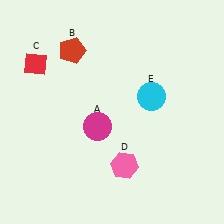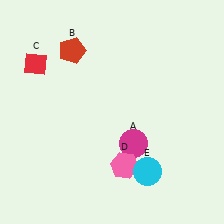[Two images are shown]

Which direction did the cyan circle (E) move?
The cyan circle (E) moved down.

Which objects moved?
The objects that moved are: the magenta circle (A), the cyan circle (E).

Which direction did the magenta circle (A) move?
The magenta circle (A) moved right.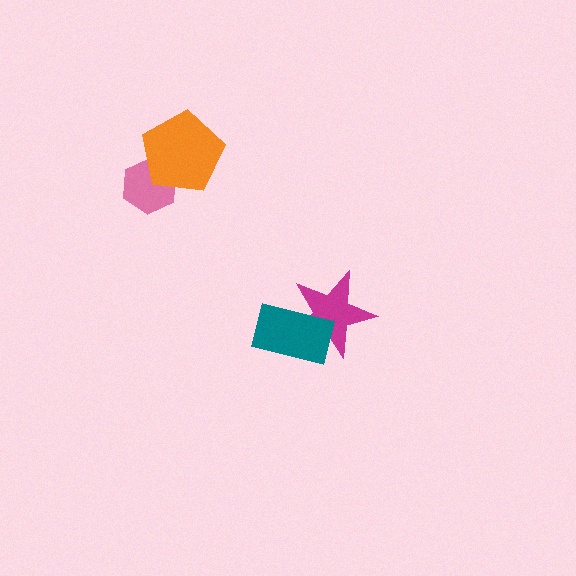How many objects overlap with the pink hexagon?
1 object overlaps with the pink hexagon.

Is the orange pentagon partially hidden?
No, no other shape covers it.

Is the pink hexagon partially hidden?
Yes, it is partially covered by another shape.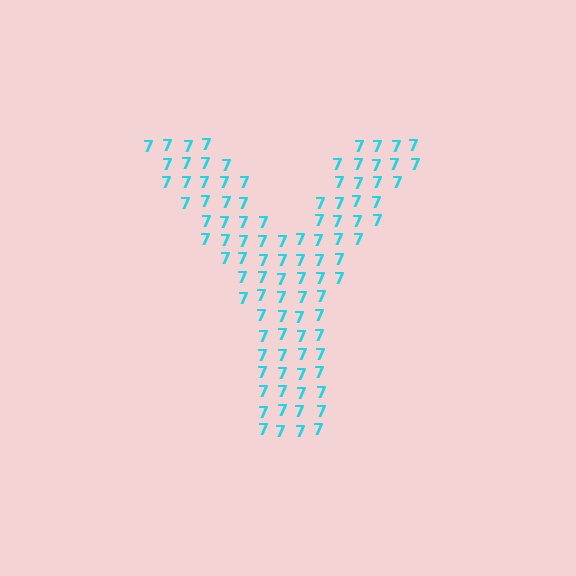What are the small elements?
The small elements are digit 7's.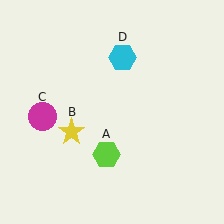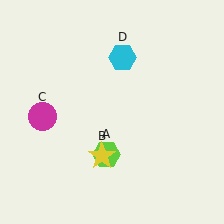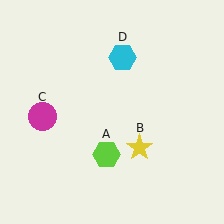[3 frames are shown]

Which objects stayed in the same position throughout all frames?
Lime hexagon (object A) and magenta circle (object C) and cyan hexagon (object D) remained stationary.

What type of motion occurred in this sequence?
The yellow star (object B) rotated counterclockwise around the center of the scene.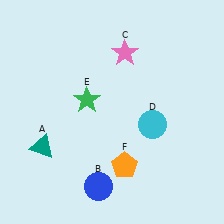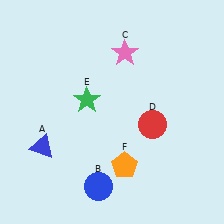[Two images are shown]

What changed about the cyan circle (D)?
In Image 1, D is cyan. In Image 2, it changed to red.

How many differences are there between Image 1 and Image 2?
There are 2 differences between the two images.